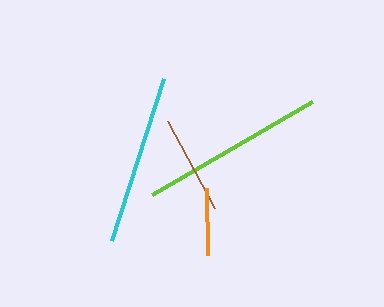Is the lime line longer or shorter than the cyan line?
The lime line is longer than the cyan line.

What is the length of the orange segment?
The orange segment is approximately 67 pixels long.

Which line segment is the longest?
The lime line is the longest at approximately 185 pixels.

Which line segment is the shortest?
The orange line is the shortest at approximately 67 pixels.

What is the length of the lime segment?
The lime segment is approximately 185 pixels long.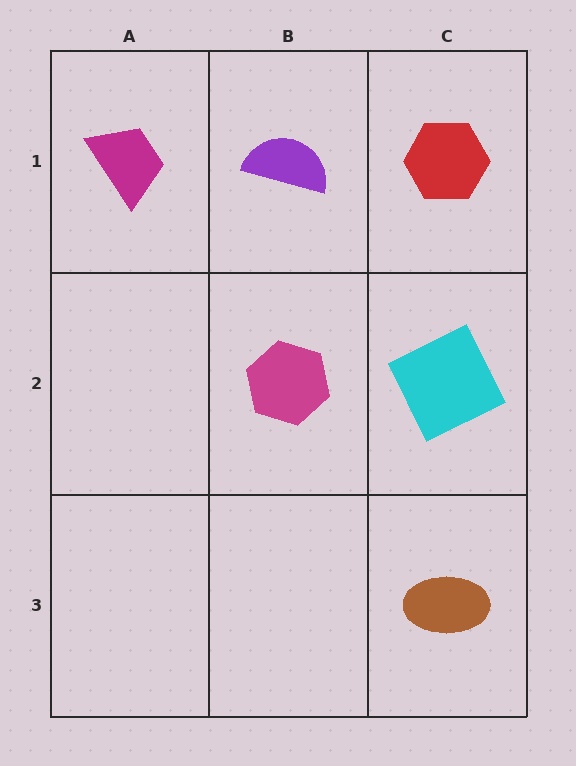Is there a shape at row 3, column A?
No, that cell is empty.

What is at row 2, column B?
A magenta hexagon.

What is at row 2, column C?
A cyan square.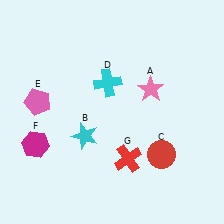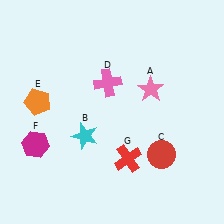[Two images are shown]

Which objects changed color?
D changed from cyan to pink. E changed from pink to orange.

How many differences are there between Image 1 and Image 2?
There are 2 differences between the two images.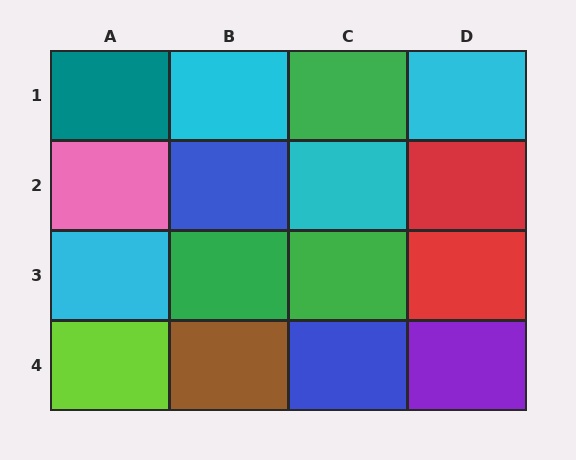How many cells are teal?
1 cell is teal.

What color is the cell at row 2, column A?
Pink.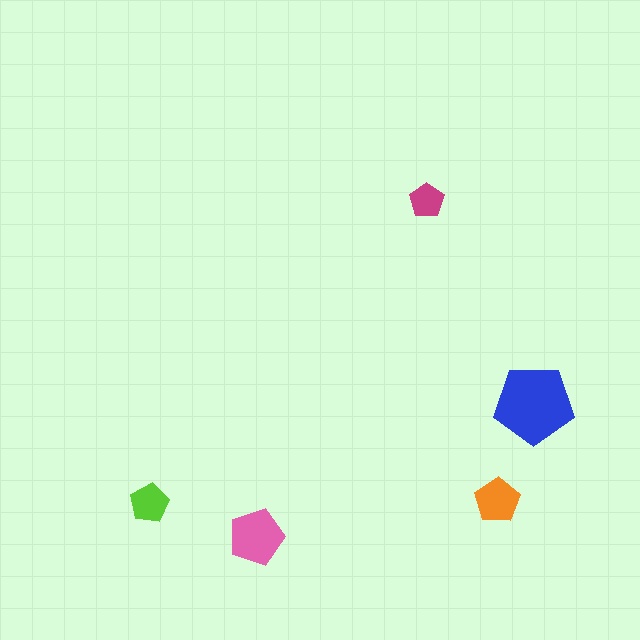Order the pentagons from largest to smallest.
the blue one, the pink one, the orange one, the lime one, the magenta one.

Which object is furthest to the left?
The lime pentagon is leftmost.